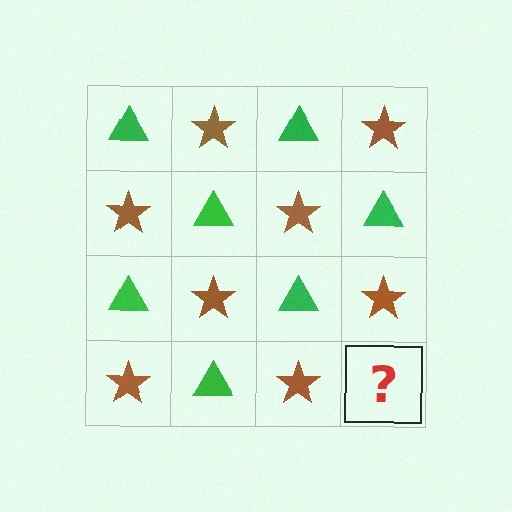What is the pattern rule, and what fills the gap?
The rule is that it alternates green triangle and brown star in a checkerboard pattern. The gap should be filled with a green triangle.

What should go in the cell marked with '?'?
The missing cell should contain a green triangle.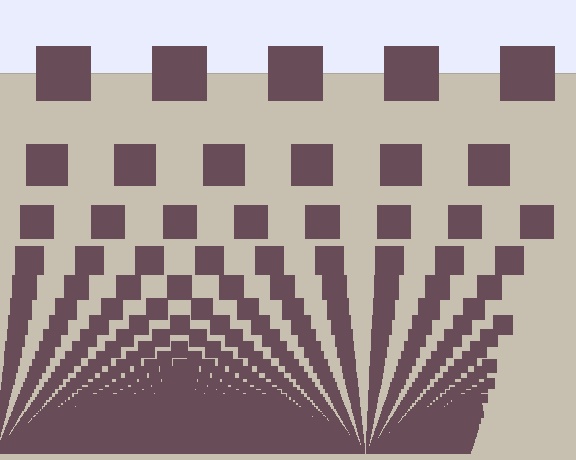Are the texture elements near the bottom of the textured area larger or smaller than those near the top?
Smaller. The gradient is inverted — elements near the bottom are smaller and denser.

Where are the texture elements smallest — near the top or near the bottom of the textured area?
Near the bottom.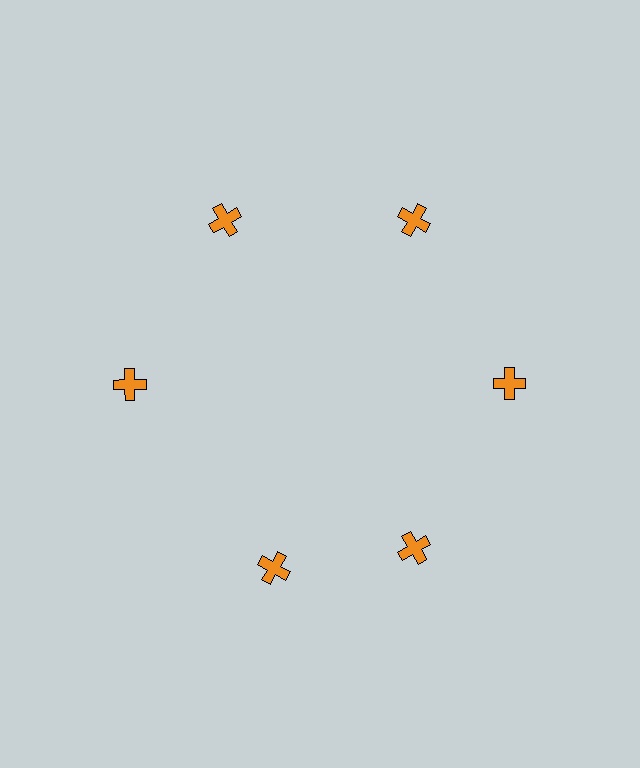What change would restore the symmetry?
The symmetry would be restored by rotating it back into even spacing with its neighbors so that all 6 crosses sit at equal angles and equal distance from the center.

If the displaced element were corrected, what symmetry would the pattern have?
It would have 6-fold rotational symmetry — the pattern would map onto itself every 60 degrees.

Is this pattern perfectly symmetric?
No. The 6 orange crosses are arranged in a ring, but one element near the 7 o'clock position is rotated out of alignment along the ring, breaking the 6-fold rotational symmetry.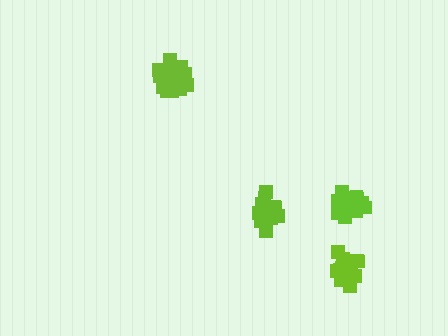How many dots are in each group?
Group 1: 17 dots, Group 2: 16 dots, Group 3: 18 dots, Group 4: 14 dots (65 total).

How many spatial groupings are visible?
There are 4 spatial groupings.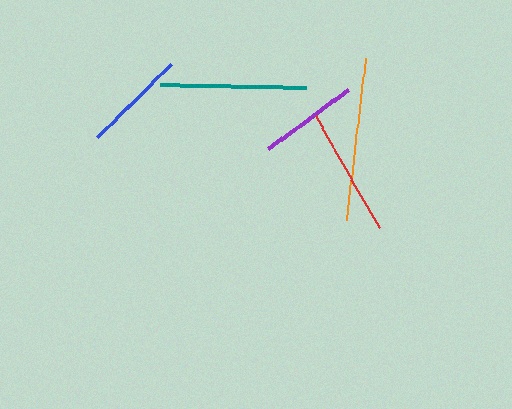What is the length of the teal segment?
The teal segment is approximately 146 pixels long.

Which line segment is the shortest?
The purple line is the shortest at approximately 100 pixels.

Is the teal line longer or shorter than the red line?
The teal line is longer than the red line.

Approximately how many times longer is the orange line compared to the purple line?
The orange line is approximately 1.6 times the length of the purple line.